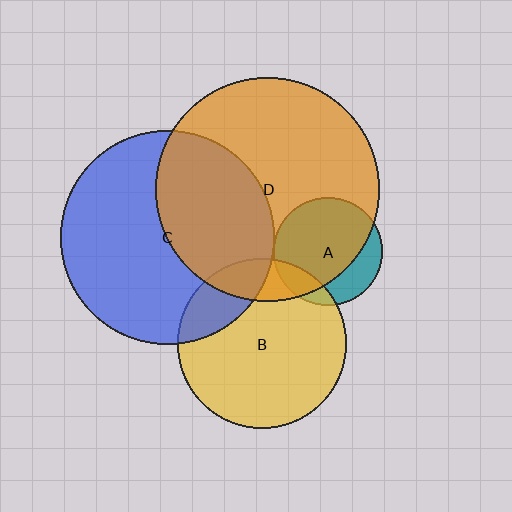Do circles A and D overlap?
Yes.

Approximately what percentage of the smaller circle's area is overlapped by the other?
Approximately 75%.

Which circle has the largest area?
Circle D (orange).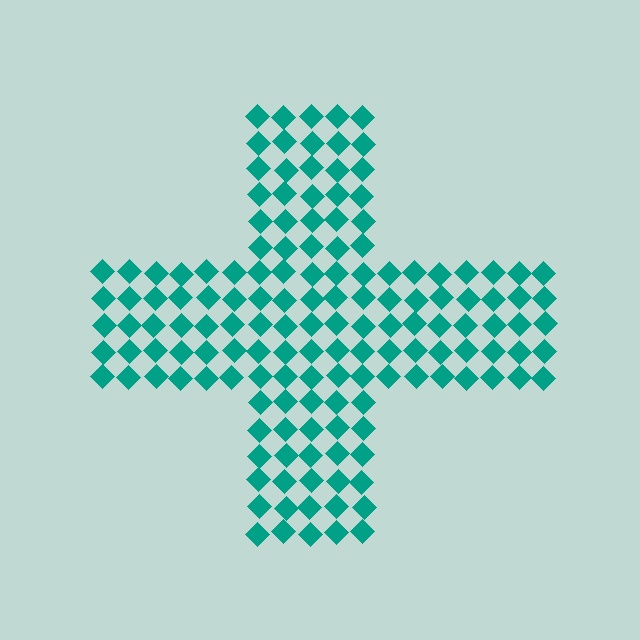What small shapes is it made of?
It is made of small diamonds.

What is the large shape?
The large shape is a cross.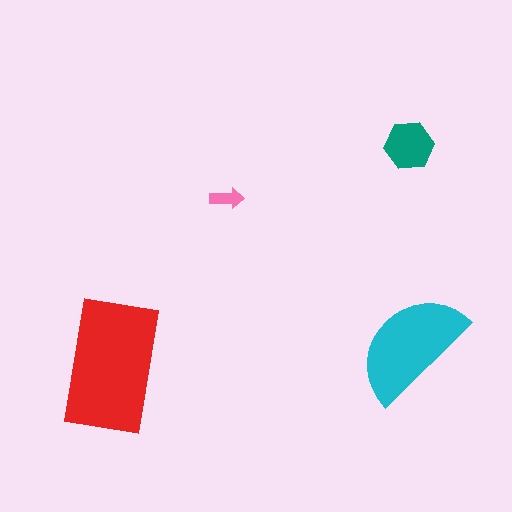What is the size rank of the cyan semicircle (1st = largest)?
2nd.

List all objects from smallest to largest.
The pink arrow, the teal hexagon, the cyan semicircle, the red rectangle.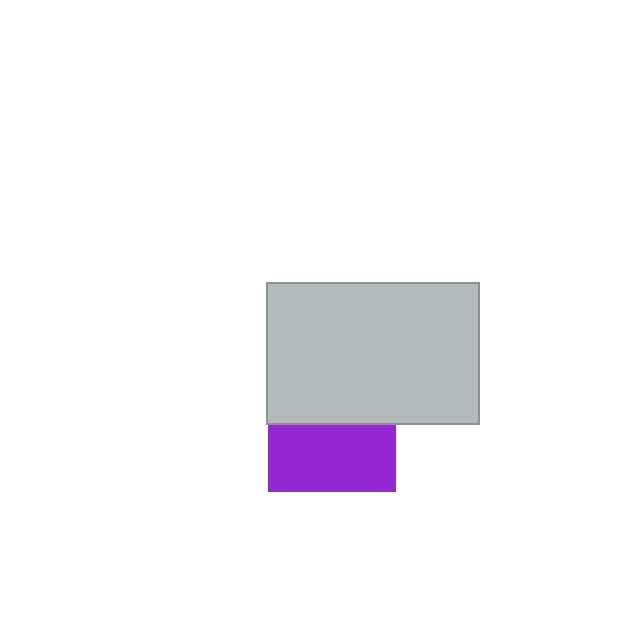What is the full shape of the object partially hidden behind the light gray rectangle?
The partially hidden object is a purple square.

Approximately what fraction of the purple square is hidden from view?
Roughly 48% of the purple square is hidden behind the light gray rectangle.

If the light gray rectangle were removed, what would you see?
You would see the complete purple square.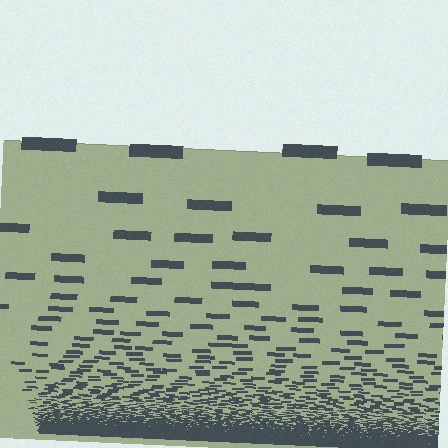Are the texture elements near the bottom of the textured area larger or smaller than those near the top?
Smaller. The gradient is inverted — elements near the bottom are smaller and denser.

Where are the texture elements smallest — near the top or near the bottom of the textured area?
Near the bottom.